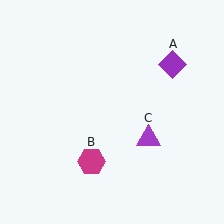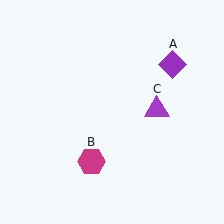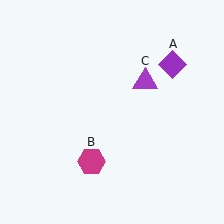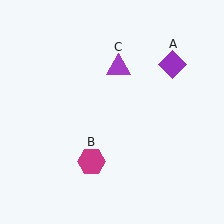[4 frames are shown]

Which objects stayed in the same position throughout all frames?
Purple diamond (object A) and magenta hexagon (object B) remained stationary.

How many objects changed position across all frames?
1 object changed position: purple triangle (object C).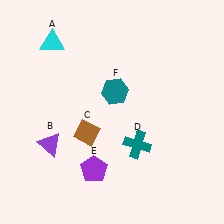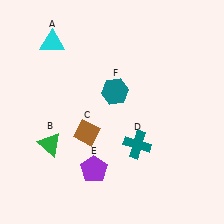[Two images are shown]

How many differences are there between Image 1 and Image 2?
There is 1 difference between the two images.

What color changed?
The triangle (B) changed from purple in Image 1 to green in Image 2.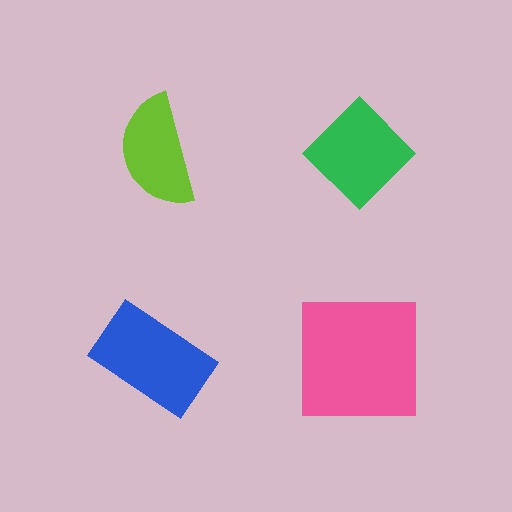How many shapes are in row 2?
2 shapes.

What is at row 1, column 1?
A lime semicircle.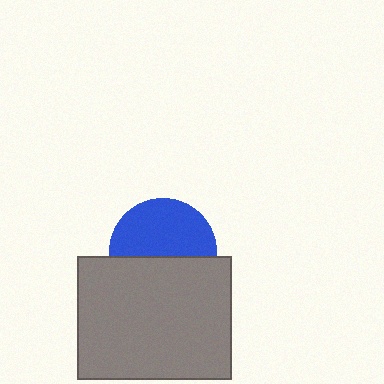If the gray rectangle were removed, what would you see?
You would see the complete blue circle.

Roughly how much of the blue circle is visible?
About half of it is visible (roughly 54%).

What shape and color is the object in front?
The object in front is a gray rectangle.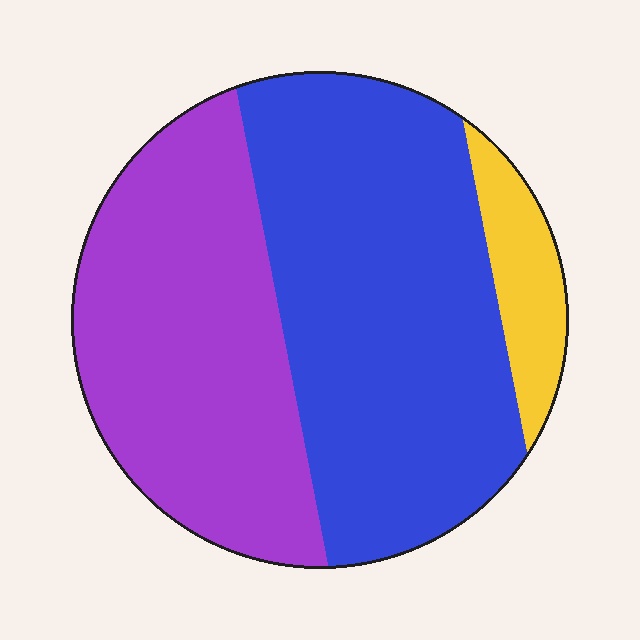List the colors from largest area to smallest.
From largest to smallest: blue, purple, yellow.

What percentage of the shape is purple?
Purple takes up about two fifths (2/5) of the shape.